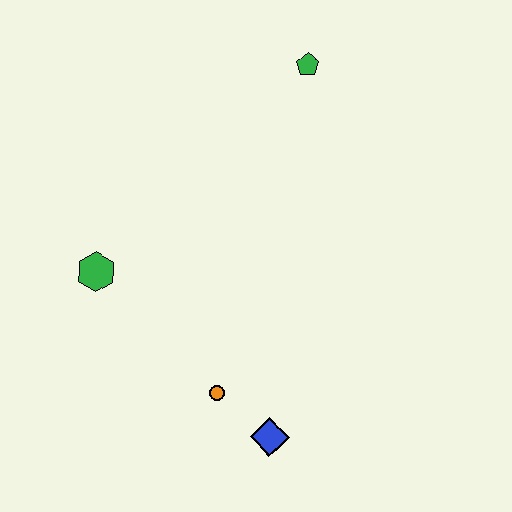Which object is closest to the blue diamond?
The orange circle is closest to the blue diamond.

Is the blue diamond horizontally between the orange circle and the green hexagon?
No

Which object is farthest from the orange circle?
The green pentagon is farthest from the orange circle.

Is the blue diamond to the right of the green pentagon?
No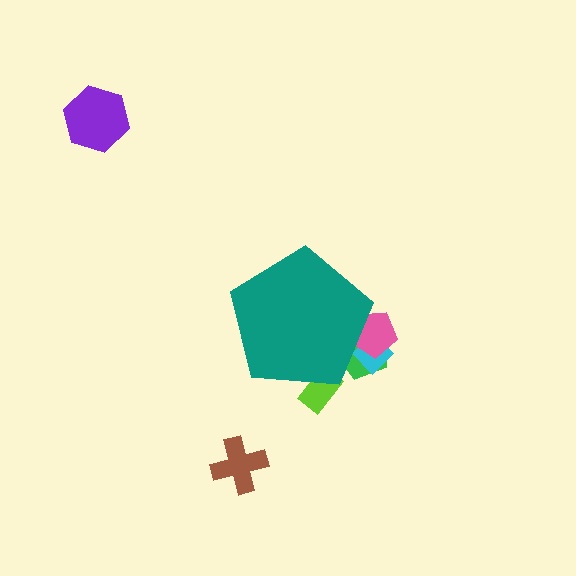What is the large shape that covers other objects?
A teal pentagon.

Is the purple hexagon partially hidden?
No, the purple hexagon is fully visible.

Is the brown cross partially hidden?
No, the brown cross is fully visible.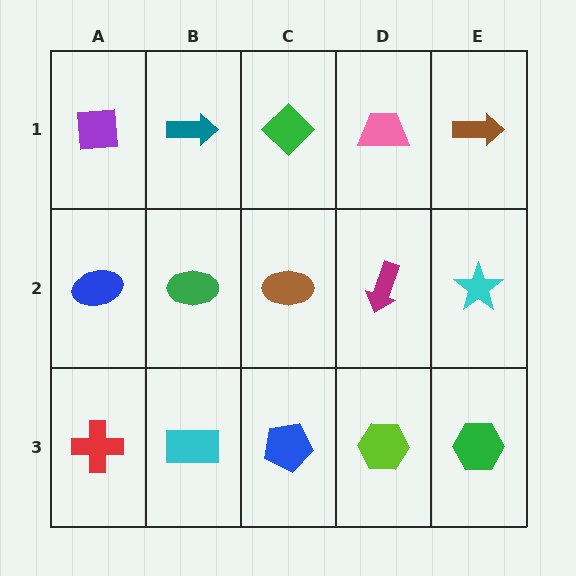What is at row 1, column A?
A purple square.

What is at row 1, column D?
A pink trapezoid.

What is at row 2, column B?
A green ellipse.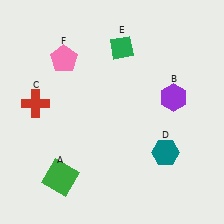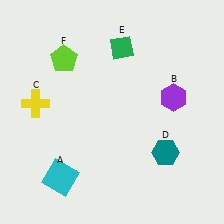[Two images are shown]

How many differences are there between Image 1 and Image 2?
There are 3 differences between the two images.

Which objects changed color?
A changed from green to cyan. C changed from red to yellow. F changed from pink to lime.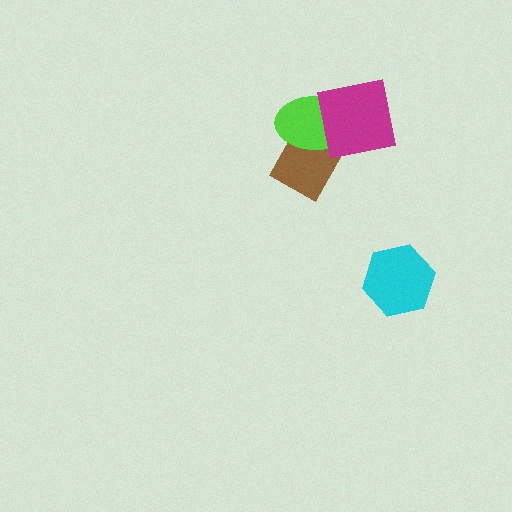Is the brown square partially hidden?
Yes, it is partially covered by another shape.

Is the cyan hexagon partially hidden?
No, no other shape covers it.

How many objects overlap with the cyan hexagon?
0 objects overlap with the cyan hexagon.